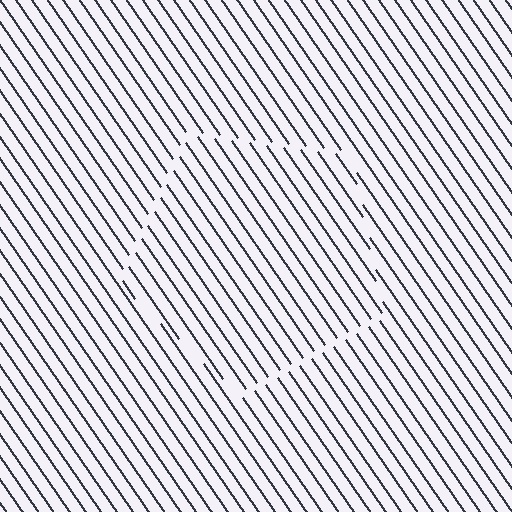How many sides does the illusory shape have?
5 sides — the line-ends trace a pentagon.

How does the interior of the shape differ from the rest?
The interior of the shape contains the same grating, shifted by half a period — the contour is defined by the phase discontinuity where line-ends from the inner and outer gratings abut.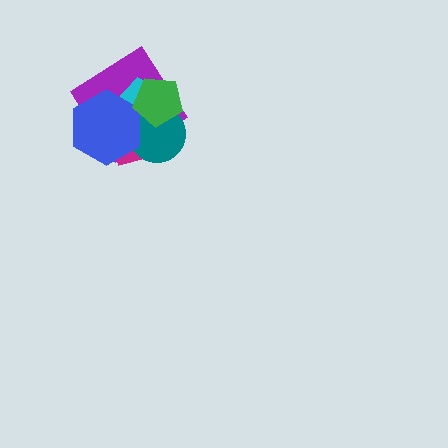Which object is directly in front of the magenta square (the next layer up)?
The cyan pentagon is directly in front of the magenta square.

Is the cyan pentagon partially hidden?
Yes, it is partially covered by another shape.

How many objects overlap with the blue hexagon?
4 objects overlap with the blue hexagon.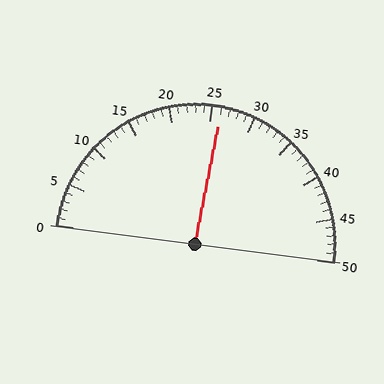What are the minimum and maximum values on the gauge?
The gauge ranges from 0 to 50.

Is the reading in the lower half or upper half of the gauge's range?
The reading is in the upper half of the range (0 to 50).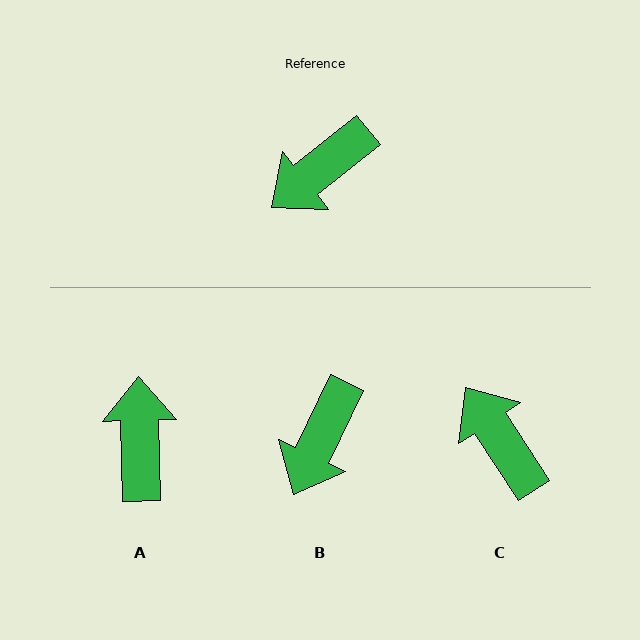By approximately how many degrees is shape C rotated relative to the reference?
Approximately 95 degrees clockwise.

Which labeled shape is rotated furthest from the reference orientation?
A, about 128 degrees away.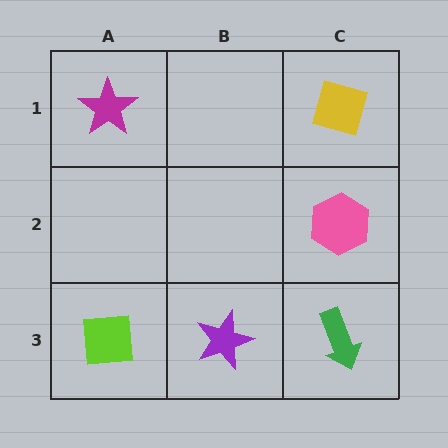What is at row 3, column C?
A green arrow.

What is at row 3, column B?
A purple star.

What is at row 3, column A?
A lime square.